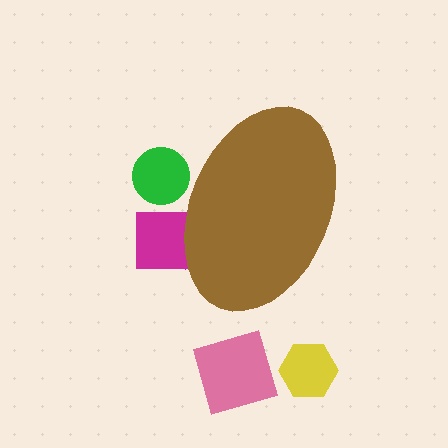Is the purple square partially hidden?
Yes, the purple square is partially hidden behind the brown ellipse.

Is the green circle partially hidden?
Yes, the green circle is partially hidden behind the brown ellipse.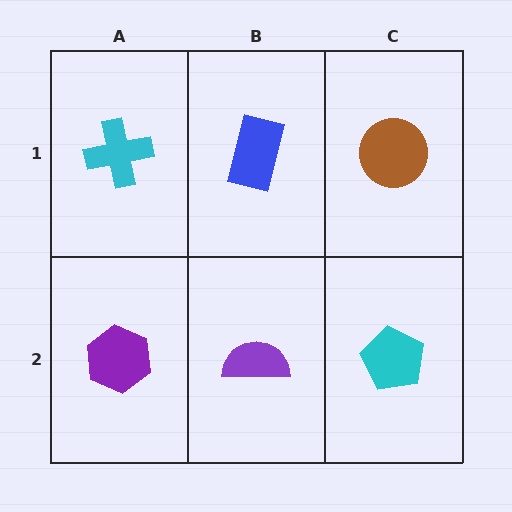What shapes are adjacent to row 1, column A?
A purple hexagon (row 2, column A), a blue rectangle (row 1, column B).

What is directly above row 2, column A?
A cyan cross.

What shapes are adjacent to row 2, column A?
A cyan cross (row 1, column A), a purple semicircle (row 2, column B).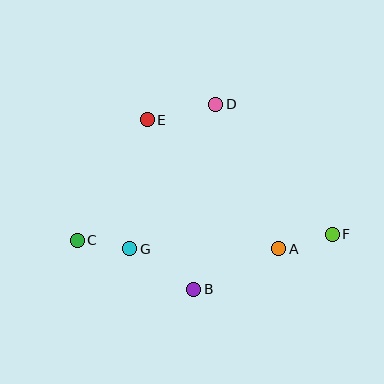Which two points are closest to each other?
Points C and G are closest to each other.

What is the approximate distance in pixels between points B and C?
The distance between B and C is approximately 127 pixels.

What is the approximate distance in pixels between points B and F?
The distance between B and F is approximately 149 pixels.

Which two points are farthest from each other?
Points C and F are farthest from each other.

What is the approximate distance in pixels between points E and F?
The distance between E and F is approximately 218 pixels.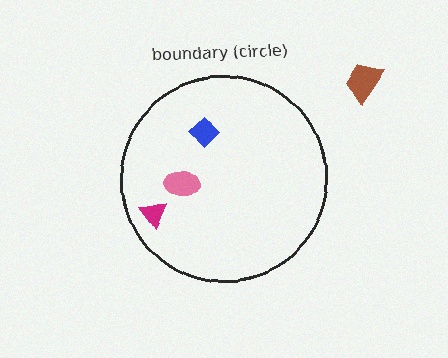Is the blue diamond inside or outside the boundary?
Inside.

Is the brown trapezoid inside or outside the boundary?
Outside.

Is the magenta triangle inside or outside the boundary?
Inside.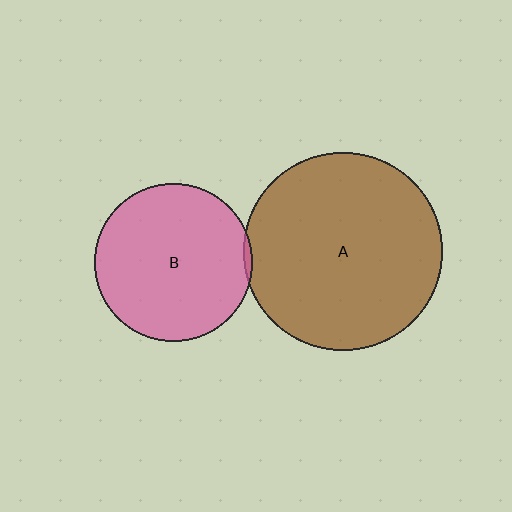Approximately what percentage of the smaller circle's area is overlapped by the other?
Approximately 5%.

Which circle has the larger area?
Circle A (brown).